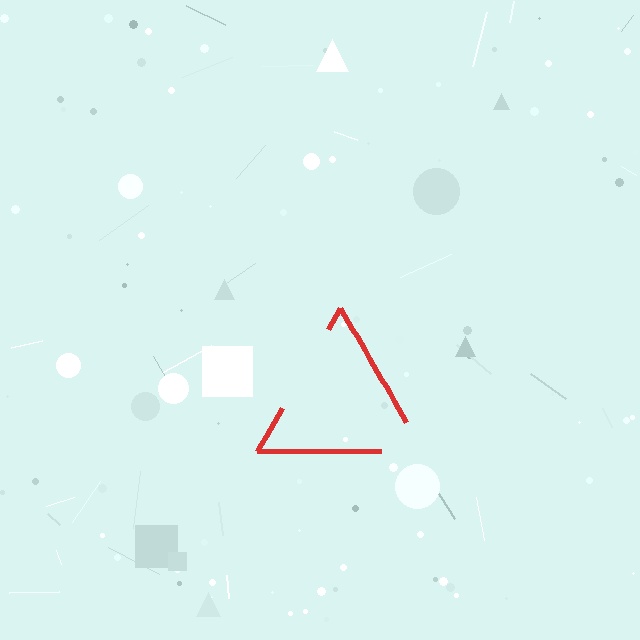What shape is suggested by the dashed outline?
The dashed outline suggests a triangle.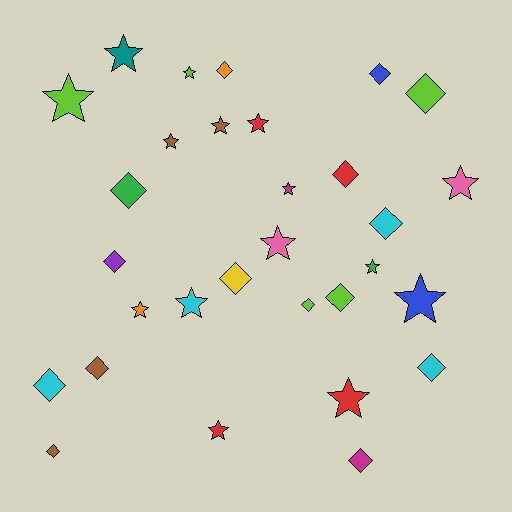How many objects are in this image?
There are 30 objects.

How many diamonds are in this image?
There are 15 diamonds.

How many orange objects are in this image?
There are 2 orange objects.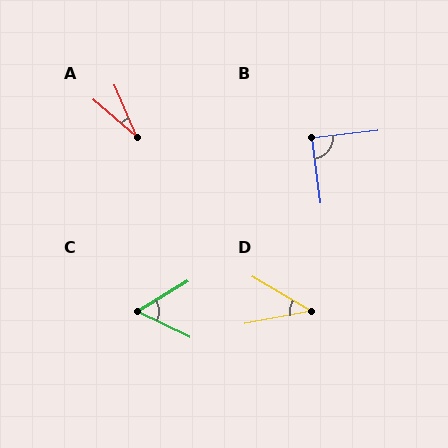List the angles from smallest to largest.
A (26°), D (42°), C (57°), B (89°).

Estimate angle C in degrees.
Approximately 57 degrees.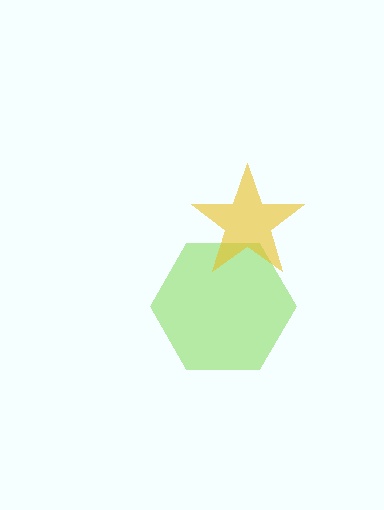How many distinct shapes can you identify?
There are 2 distinct shapes: a lime hexagon, a yellow star.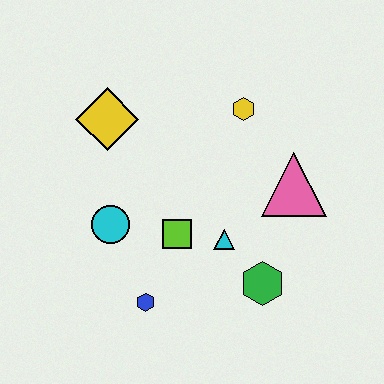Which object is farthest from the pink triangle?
The yellow diamond is farthest from the pink triangle.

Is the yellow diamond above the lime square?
Yes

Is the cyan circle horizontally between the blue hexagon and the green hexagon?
No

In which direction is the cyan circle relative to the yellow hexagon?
The cyan circle is to the left of the yellow hexagon.